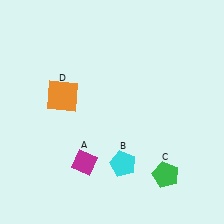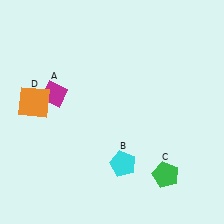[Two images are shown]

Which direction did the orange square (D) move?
The orange square (D) moved left.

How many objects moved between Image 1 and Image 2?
2 objects moved between the two images.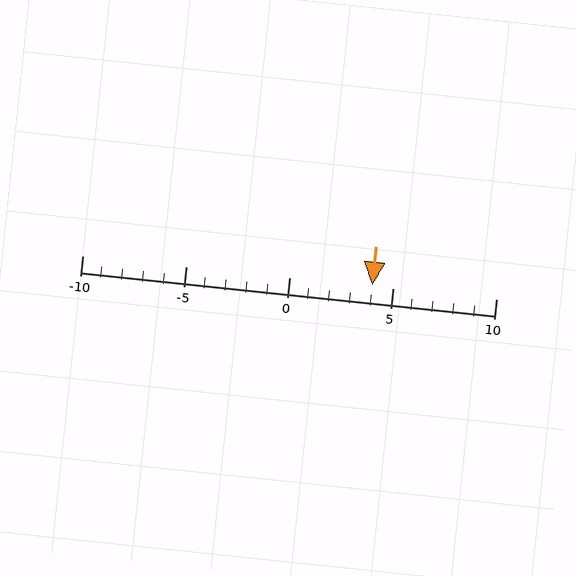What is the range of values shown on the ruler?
The ruler shows values from -10 to 10.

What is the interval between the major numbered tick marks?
The major tick marks are spaced 5 units apart.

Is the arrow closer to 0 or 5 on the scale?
The arrow is closer to 5.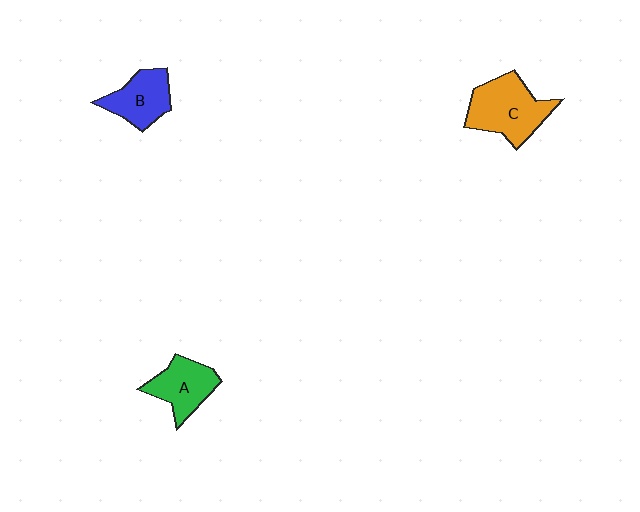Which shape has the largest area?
Shape C (orange).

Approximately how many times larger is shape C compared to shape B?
Approximately 1.4 times.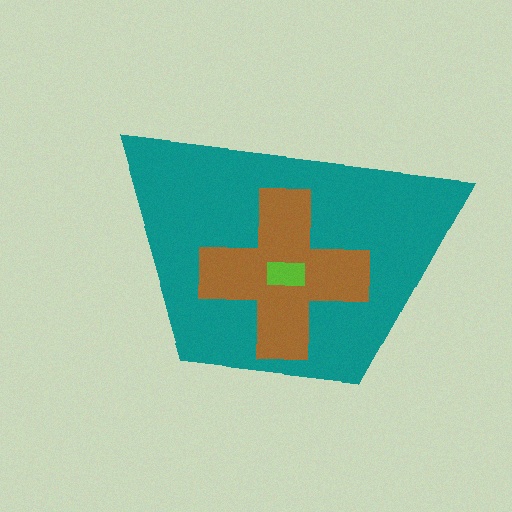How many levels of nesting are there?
3.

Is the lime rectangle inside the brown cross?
Yes.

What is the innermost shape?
The lime rectangle.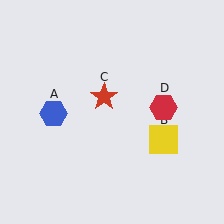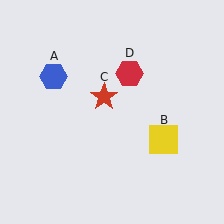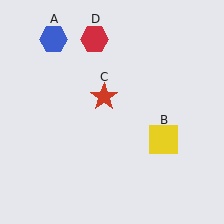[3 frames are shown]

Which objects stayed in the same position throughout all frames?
Yellow square (object B) and red star (object C) remained stationary.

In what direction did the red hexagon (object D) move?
The red hexagon (object D) moved up and to the left.